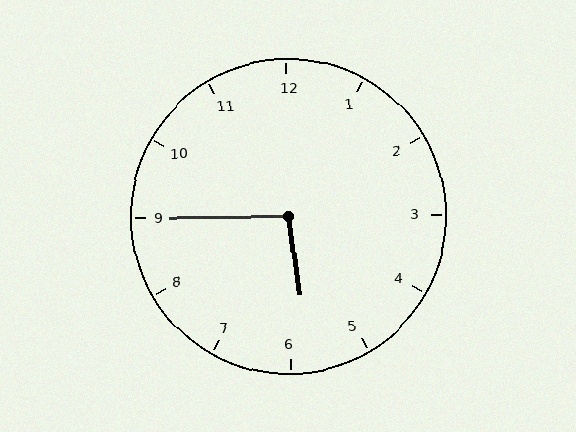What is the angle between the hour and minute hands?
Approximately 98 degrees.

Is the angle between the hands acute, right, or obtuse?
It is obtuse.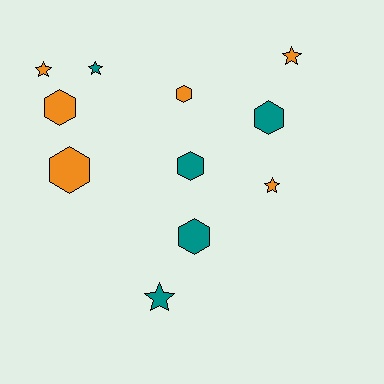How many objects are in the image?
There are 11 objects.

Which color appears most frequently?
Orange, with 6 objects.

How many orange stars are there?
There are 3 orange stars.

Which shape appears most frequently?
Hexagon, with 6 objects.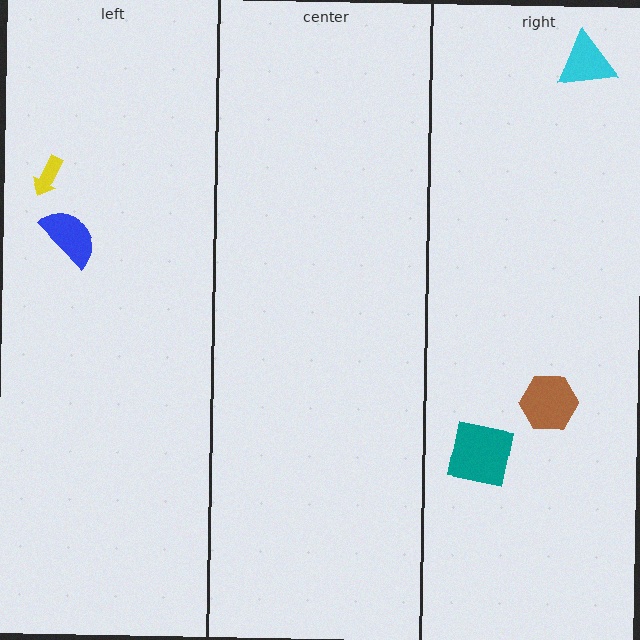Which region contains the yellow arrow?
The left region.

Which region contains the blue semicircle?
The left region.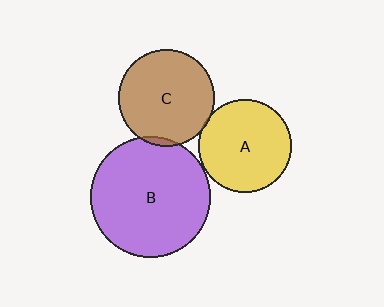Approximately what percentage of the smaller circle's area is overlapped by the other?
Approximately 5%.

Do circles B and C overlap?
Yes.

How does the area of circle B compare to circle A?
Approximately 1.7 times.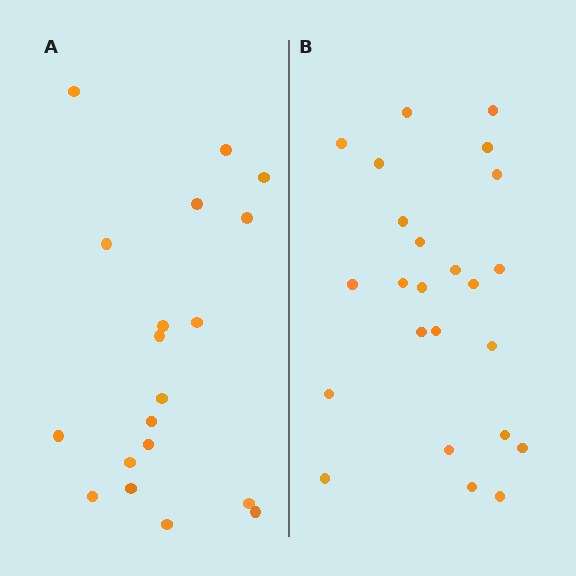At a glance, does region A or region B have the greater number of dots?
Region B (the right region) has more dots.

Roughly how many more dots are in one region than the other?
Region B has about 5 more dots than region A.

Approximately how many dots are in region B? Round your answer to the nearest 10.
About 20 dots. (The exact count is 24, which rounds to 20.)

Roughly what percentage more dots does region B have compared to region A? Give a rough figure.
About 25% more.